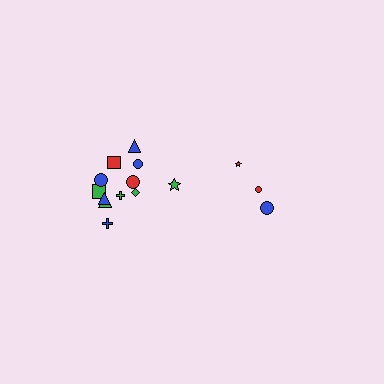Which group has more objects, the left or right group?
The left group.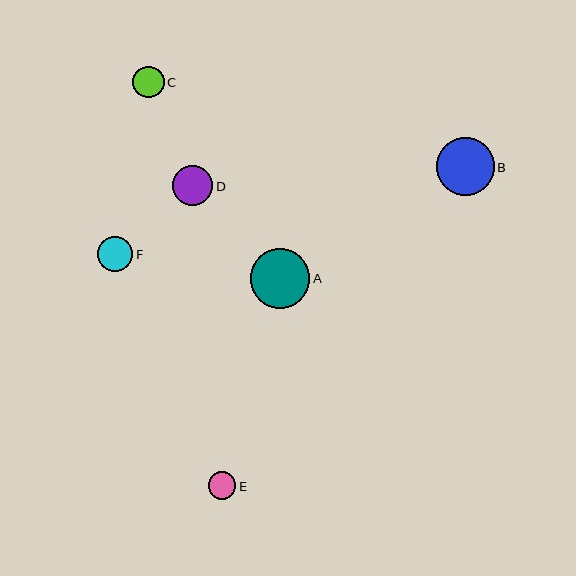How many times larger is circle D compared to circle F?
Circle D is approximately 1.1 times the size of circle F.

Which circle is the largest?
Circle A is the largest with a size of approximately 60 pixels.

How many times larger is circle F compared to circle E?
Circle F is approximately 1.3 times the size of circle E.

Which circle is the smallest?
Circle E is the smallest with a size of approximately 27 pixels.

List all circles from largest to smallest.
From largest to smallest: A, B, D, F, C, E.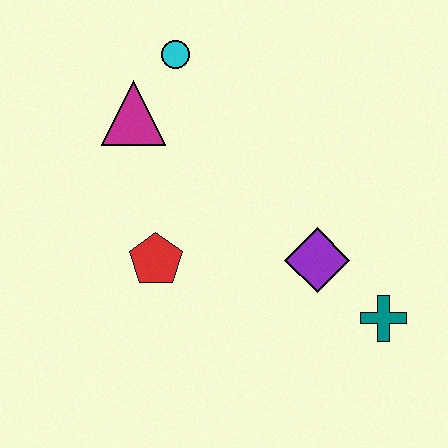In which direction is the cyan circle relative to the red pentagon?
The cyan circle is above the red pentagon.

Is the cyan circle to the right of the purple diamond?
No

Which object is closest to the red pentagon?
The magenta triangle is closest to the red pentagon.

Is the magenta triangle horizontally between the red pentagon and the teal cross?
No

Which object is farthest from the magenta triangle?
The teal cross is farthest from the magenta triangle.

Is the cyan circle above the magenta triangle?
Yes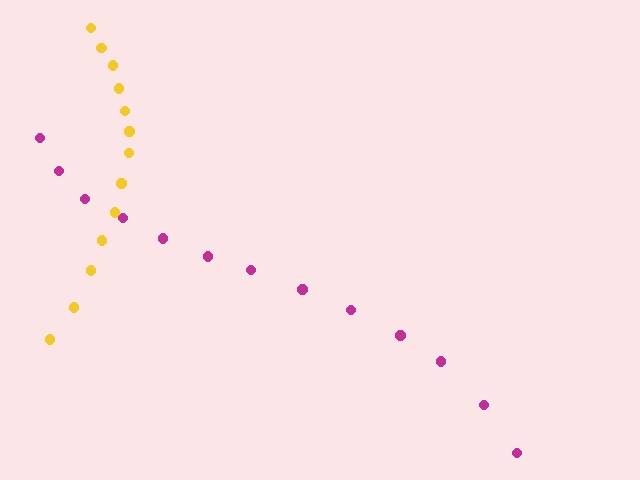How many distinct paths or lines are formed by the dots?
There are 2 distinct paths.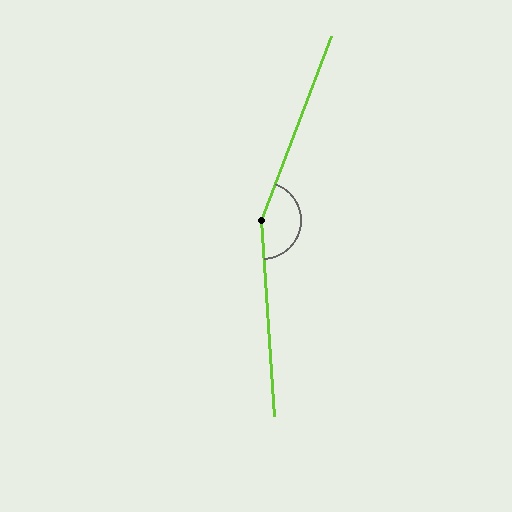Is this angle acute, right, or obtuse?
It is obtuse.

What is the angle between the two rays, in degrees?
Approximately 155 degrees.